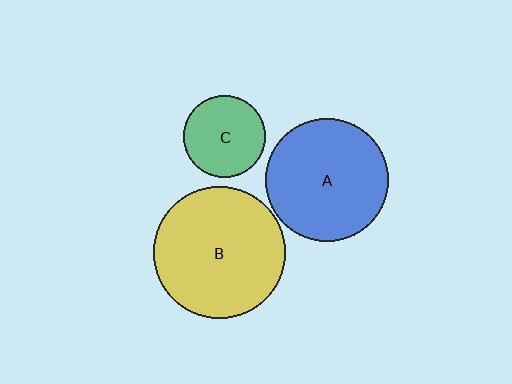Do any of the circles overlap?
No, none of the circles overlap.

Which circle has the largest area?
Circle B (yellow).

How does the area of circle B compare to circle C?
Approximately 2.6 times.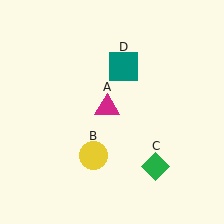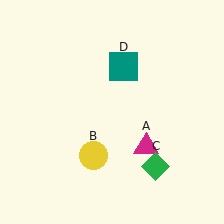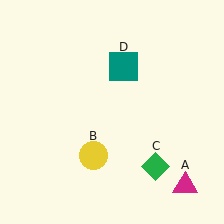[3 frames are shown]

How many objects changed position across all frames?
1 object changed position: magenta triangle (object A).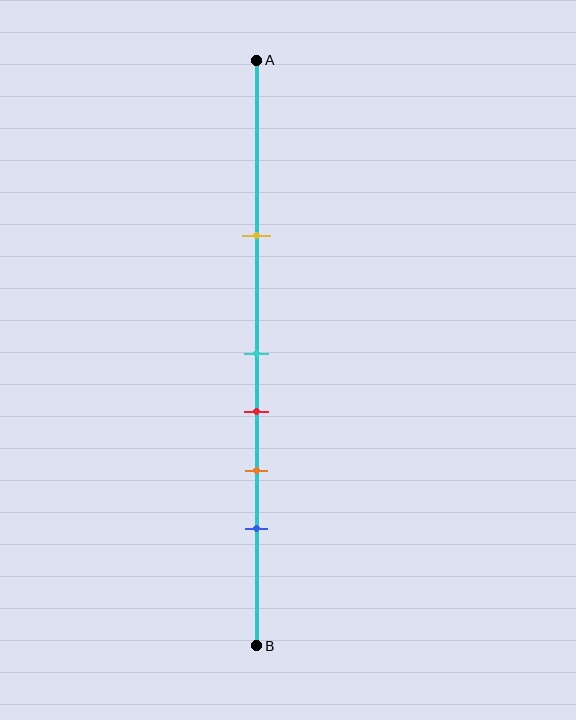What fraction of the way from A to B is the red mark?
The red mark is approximately 60% (0.6) of the way from A to B.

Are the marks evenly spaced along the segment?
No, the marks are not evenly spaced.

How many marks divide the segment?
There are 5 marks dividing the segment.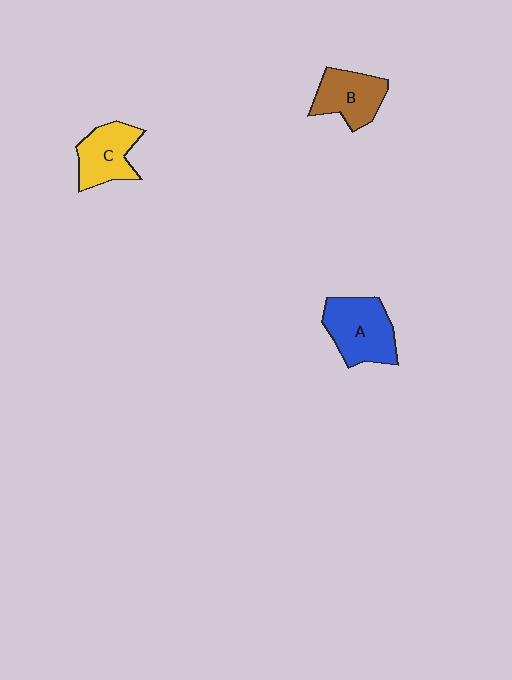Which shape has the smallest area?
Shape C (yellow).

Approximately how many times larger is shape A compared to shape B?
Approximately 1.3 times.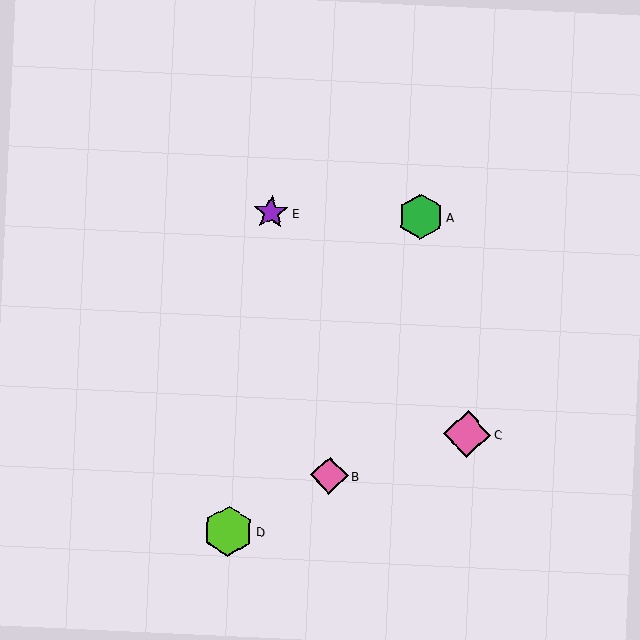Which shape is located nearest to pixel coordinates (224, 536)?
The lime hexagon (labeled D) at (228, 531) is nearest to that location.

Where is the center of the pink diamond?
The center of the pink diamond is at (467, 434).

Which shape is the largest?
The lime hexagon (labeled D) is the largest.